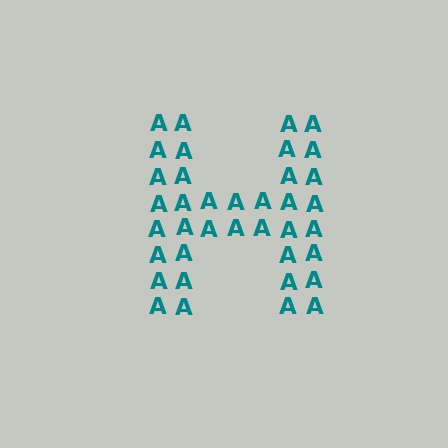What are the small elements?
The small elements are letter A's.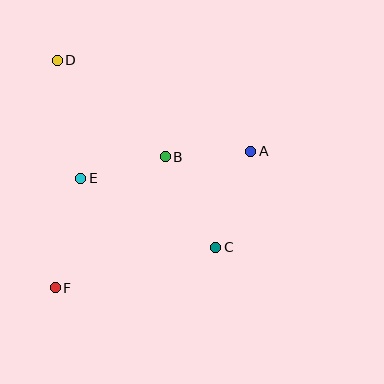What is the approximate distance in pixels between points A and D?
The distance between A and D is approximately 214 pixels.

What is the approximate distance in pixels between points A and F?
The distance between A and F is approximately 239 pixels.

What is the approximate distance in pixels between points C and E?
The distance between C and E is approximately 151 pixels.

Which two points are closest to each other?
Points A and B are closest to each other.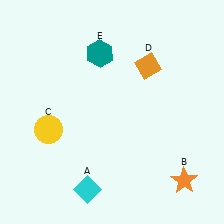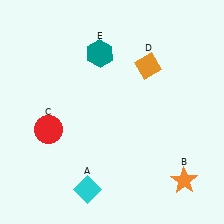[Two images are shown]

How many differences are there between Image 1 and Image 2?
There is 1 difference between the two images.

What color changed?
The circle (C) changed from yellow in Image 1 to red in Image 2.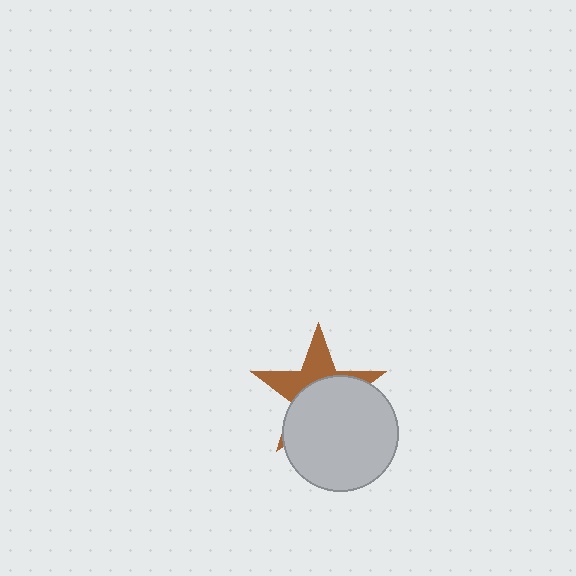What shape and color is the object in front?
The object in front is a light gray circle.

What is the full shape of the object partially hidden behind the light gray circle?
The partially hidden object is a brown star.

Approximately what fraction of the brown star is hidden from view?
Roughly 60% of the brown star is hidden behind the light gray circle.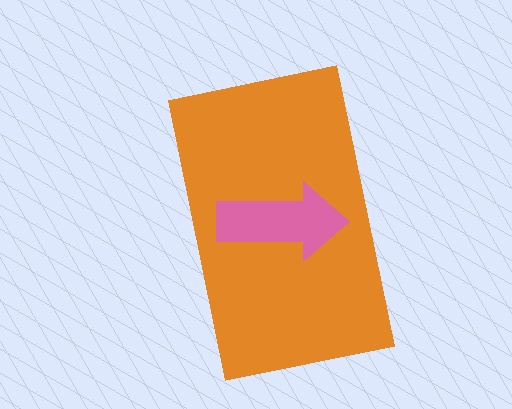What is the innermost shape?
The pink arrow.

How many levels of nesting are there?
2.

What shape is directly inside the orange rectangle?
The pink arrow.